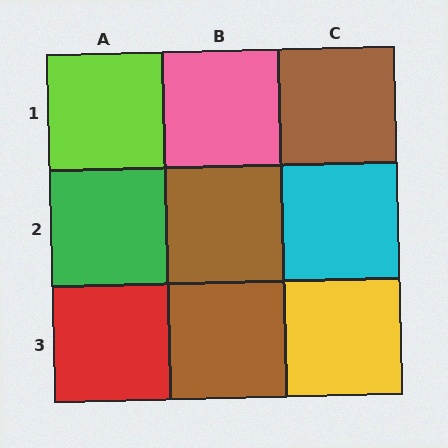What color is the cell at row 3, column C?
Yellow.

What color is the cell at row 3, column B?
Brown.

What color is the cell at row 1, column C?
Brown.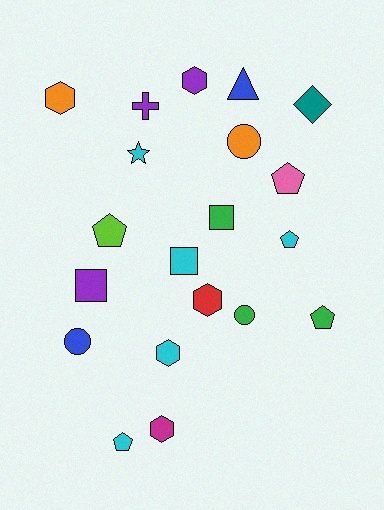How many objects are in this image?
There are 20 objects.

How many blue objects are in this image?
There are 2 blue objects.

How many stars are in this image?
There is 1 star.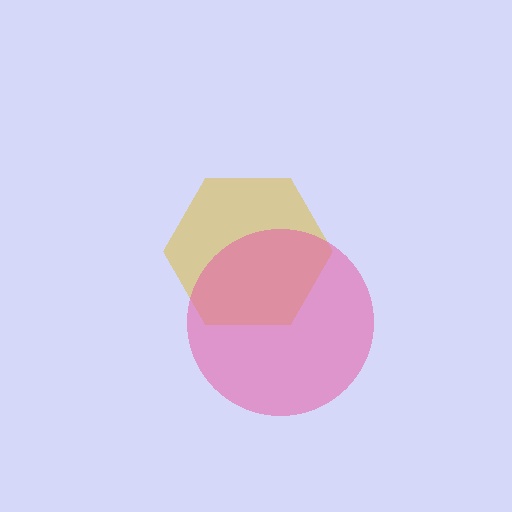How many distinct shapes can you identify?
There are 2 distinct shapes: a yellow hexagon, a pink circle.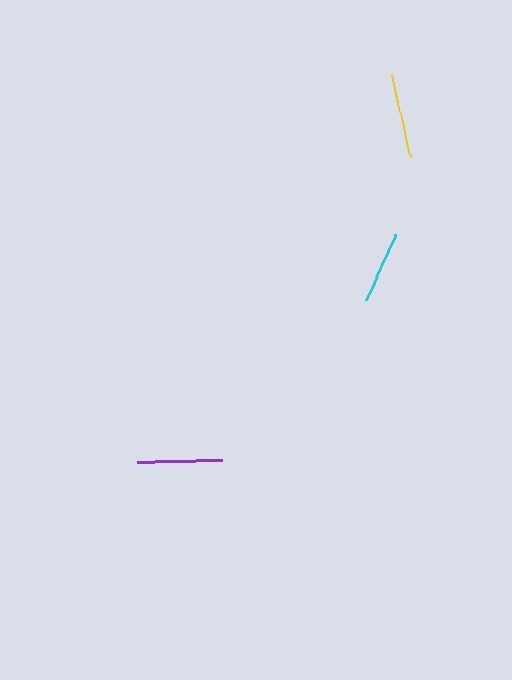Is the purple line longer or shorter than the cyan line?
The purple line is longer than the cyan line.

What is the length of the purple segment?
The purple segment is approximately 84 pixels long.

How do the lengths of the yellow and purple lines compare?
The yellow and purple lines are approximately the same length.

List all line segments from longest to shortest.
From longest to shortest: yellow, purple, cyan.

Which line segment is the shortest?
The cyan line is the shortest at approximately 73 pixels.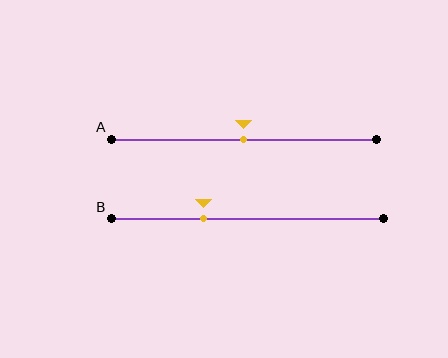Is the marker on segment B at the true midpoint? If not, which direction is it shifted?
No, the marker on segment B is shifted to the left by about 16% of the segment length.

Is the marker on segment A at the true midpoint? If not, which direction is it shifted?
Yes, the marker on segment A is at the true midpoint.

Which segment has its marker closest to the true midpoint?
Segment A has its marker closest to the true midpoint.